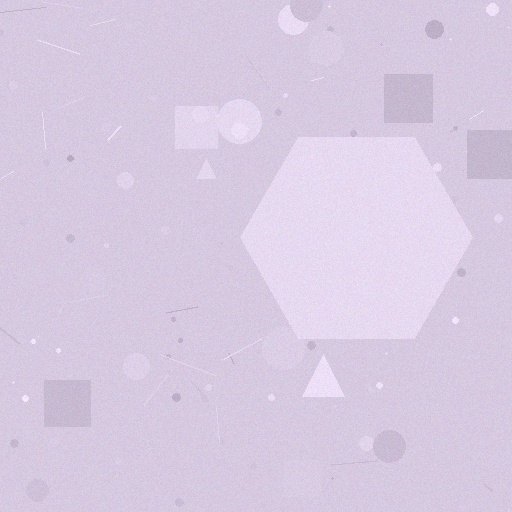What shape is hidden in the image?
A hexagon is hidden in the image.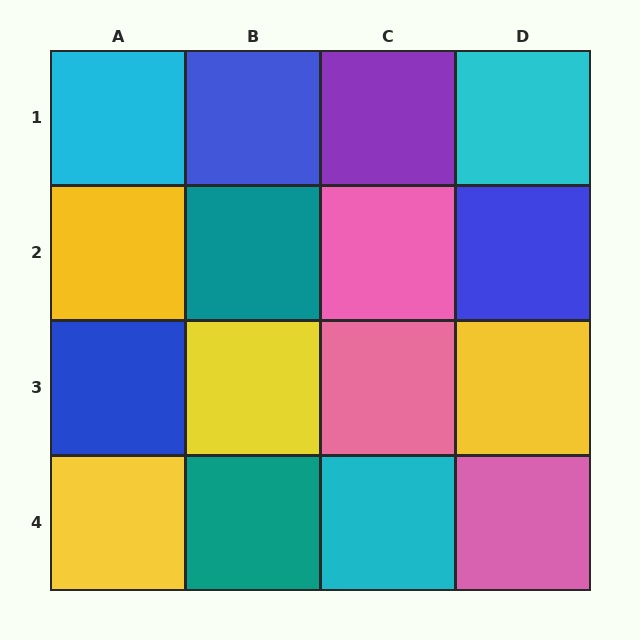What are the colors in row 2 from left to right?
Yellow, teal, pink, blue.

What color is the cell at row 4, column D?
Pink.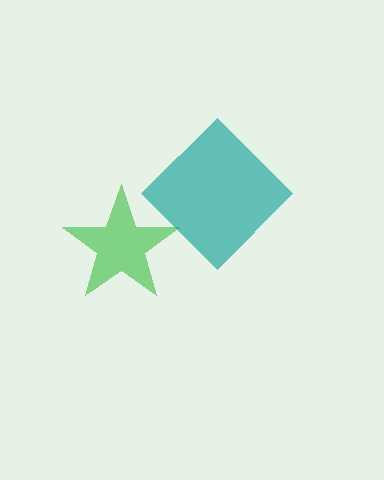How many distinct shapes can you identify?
There are 2 distinct shapes: a green star, a teal diamond.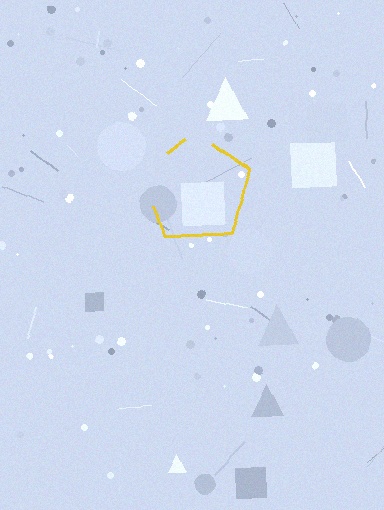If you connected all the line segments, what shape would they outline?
They would outline a pentagon.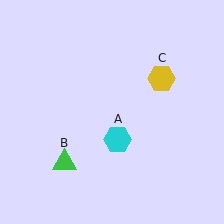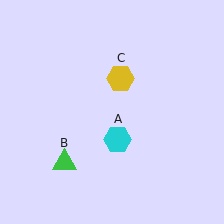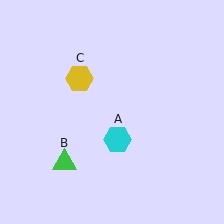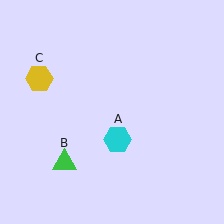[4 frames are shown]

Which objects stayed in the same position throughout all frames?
Cyan hexagon (object A) and green triangle (object B) remained stationary.